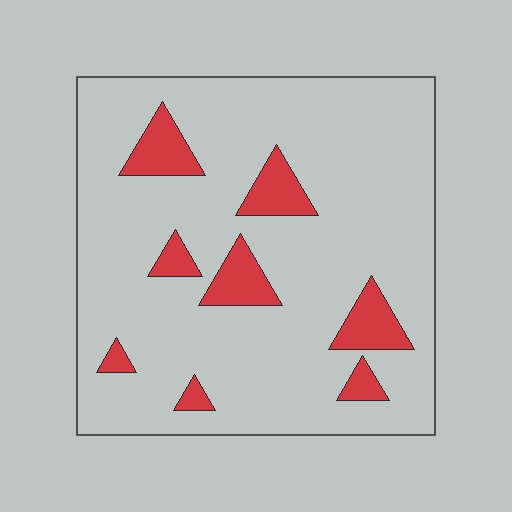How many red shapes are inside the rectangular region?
8.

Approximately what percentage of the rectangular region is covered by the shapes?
Approximately 15%.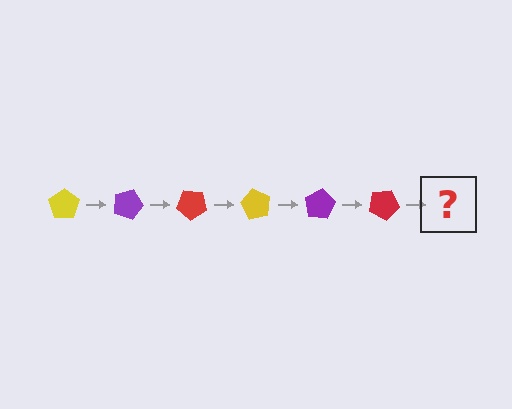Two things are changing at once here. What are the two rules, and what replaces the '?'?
The two rules are that it rotates 20 degrees each step and the color cycles through yellow, purple, and red. The '?' should be a yellow pentagon, rotated 120 degrees from the start.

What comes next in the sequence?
The next element should be a yellow pentagon, rotated 120 degrees from the start.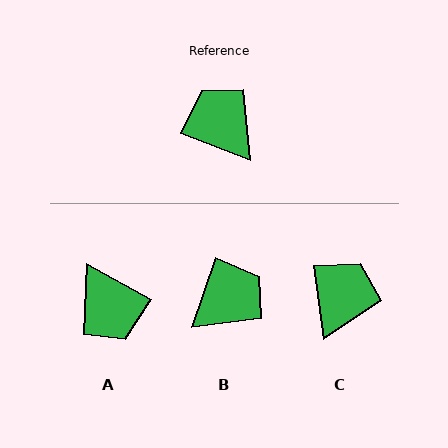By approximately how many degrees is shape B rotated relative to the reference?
Approximately 88 degrees clockwise.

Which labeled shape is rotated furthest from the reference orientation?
A, about 172 degrees away.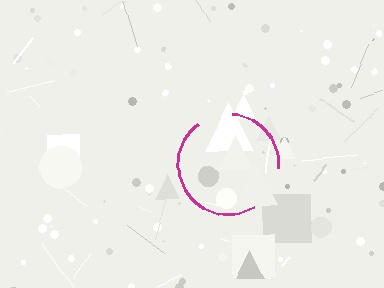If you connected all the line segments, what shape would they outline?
They would outline a circle.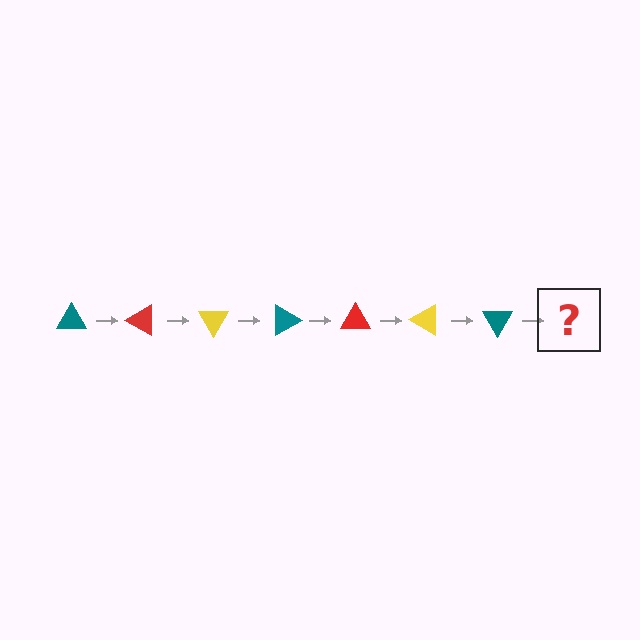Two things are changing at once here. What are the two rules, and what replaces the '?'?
The two rules are that it rotates 30 degrees each step and the color cycles through teal, red, and yellow. The '?' should be a red triangle, rotated 210 degrees from the start.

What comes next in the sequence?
The next element should be a red triangle, rotated 210 degrees from the start.